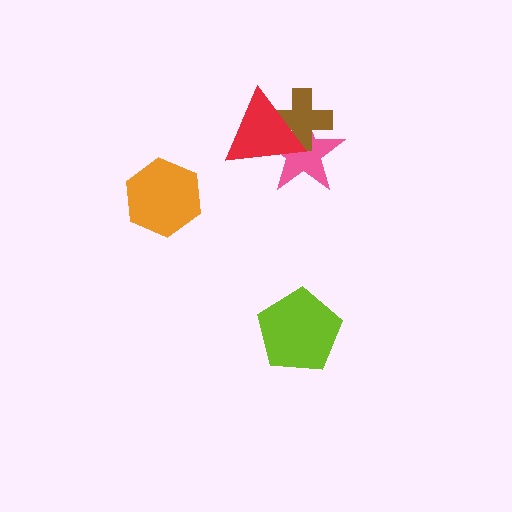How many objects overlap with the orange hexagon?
0 objects overlap with the orange hexagon.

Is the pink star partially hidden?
Yes, it is partially covered by another shape.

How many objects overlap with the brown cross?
2 objects overlap with the brown cross.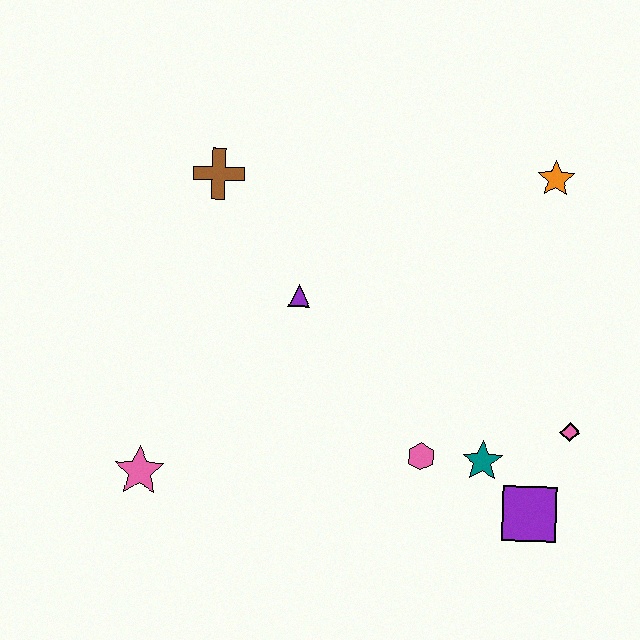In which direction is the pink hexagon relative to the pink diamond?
The pink hexagon is to the left of the pink diamond.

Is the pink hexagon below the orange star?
Yes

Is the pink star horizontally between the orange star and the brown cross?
No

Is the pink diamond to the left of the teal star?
No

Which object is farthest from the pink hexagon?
The brown cross is farthest from the pink hexagon.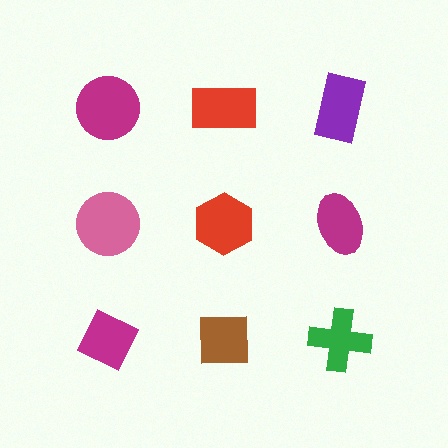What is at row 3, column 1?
A magenta diamond.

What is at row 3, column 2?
A brown square.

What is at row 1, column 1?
A magenta circle.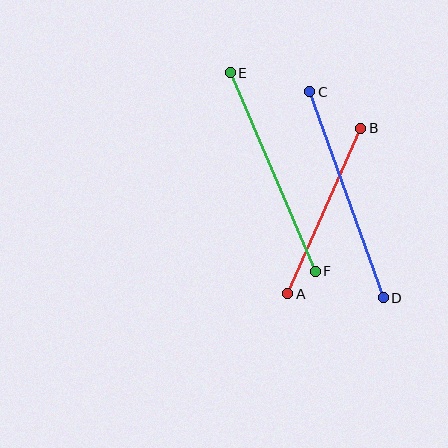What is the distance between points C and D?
The distance is approximately 219 pixels.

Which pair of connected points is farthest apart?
Points C and D are farthest apart.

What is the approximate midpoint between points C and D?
The midpoint is at approximately (347, 195) pixels.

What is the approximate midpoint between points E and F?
The midpoint is at approximately (273, 172) pixels.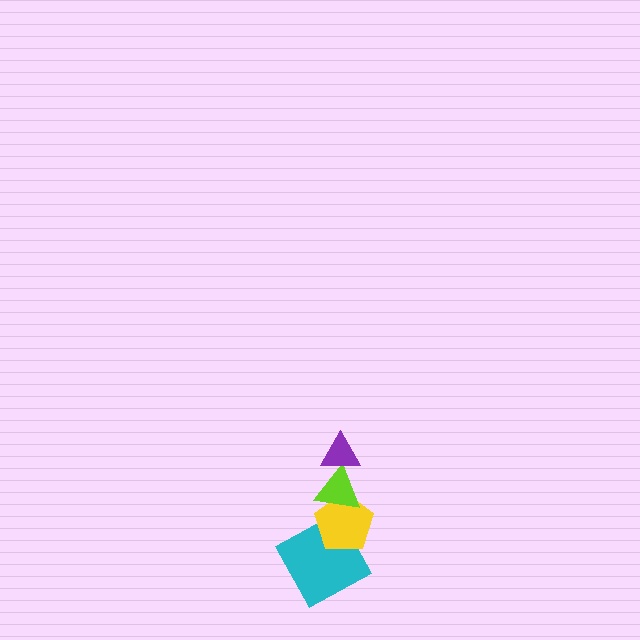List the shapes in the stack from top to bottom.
From top to bottom: the purple triangle, the lime triangle, the yellow pentagon, the cyan square.